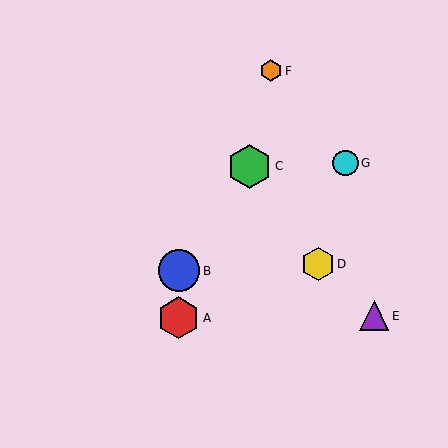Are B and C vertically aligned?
No, B is at x≈179 and C is at x≈250.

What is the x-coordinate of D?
Object D is at x≈318.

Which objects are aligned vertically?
Objects A, B are aligned vertically.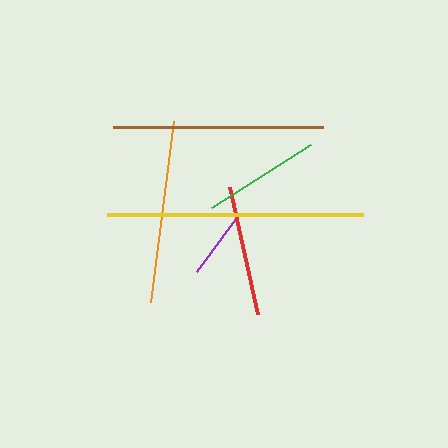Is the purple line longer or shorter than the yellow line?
The yellow line is longer than the purple line.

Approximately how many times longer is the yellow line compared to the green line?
The yellow line is approximately 2.2 times the length of the green line.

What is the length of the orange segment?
The orange segment is approximately 182 pixels long.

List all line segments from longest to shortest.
From longest to shortest: yellow, brown, orange, red, green, purple.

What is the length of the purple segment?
The purple segment is approximately 66 pixels long.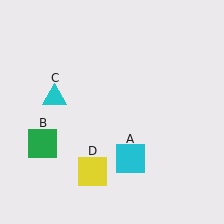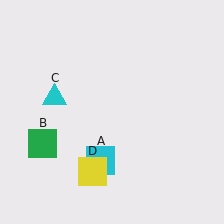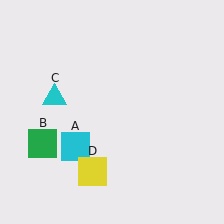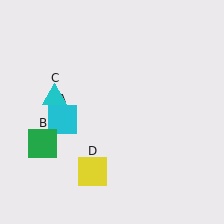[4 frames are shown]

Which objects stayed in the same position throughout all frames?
Green square (object B) and cyan triangle (object C) and yellow square (object D) remained stationary.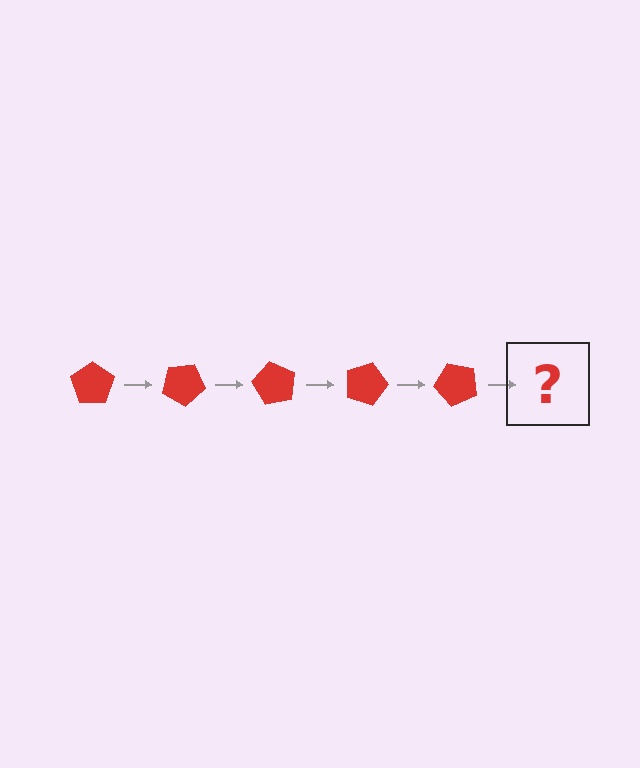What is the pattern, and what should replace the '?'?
The pattern is that the pentagon rotates 30 degrees each step. The '?' should be a red pentagon rotated 150 degrees.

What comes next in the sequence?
The next element should be a red pentagon rotated 150 degrees.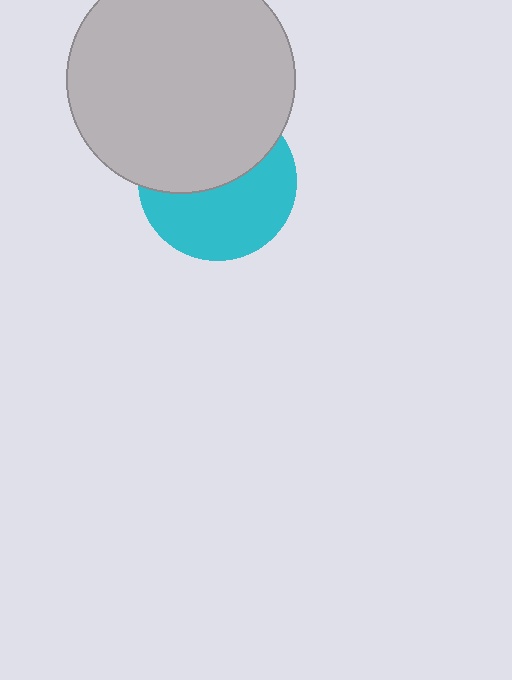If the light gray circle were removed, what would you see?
You would see the complete cyan circle.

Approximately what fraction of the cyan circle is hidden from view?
Roughly 47% of the cyan circle is hidden behind the light gray circle.